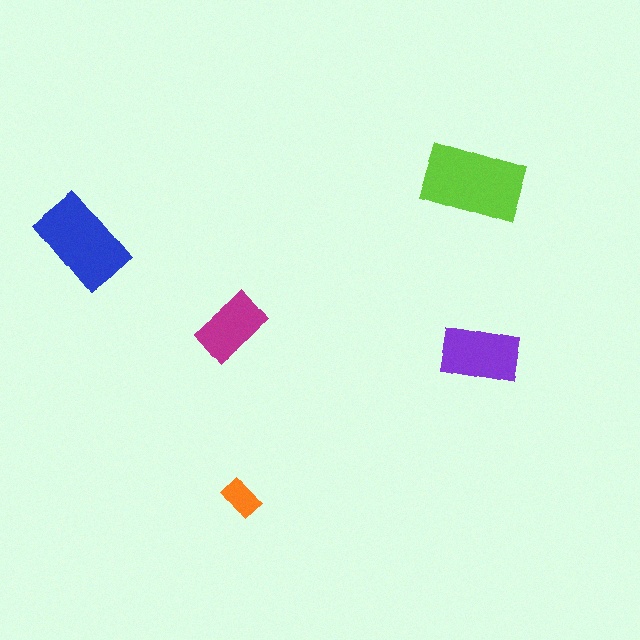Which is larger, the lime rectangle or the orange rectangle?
The lime one.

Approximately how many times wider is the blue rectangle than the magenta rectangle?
About 1.5 times wider.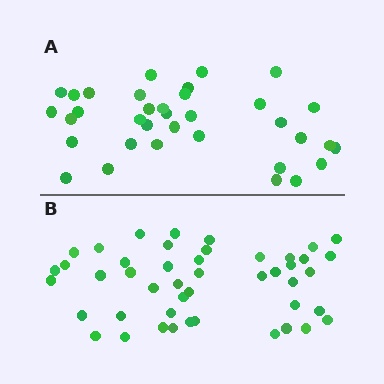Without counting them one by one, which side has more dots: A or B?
Region B (the bottom region) has more dots.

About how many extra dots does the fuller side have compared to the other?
Region B has roughly 12 or so more dots than region A.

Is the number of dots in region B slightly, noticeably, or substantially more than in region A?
Region B has noticeably more, but not dramatically so. The ratio is roughly 1.3 to 1.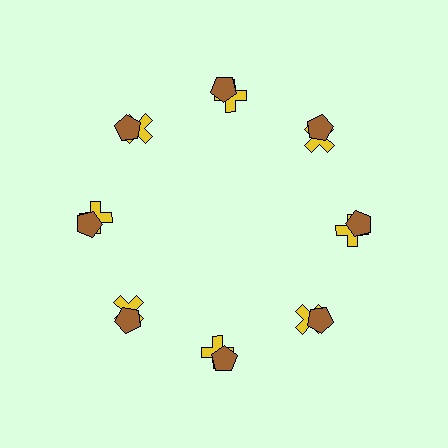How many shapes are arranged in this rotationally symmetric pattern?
There are 16 shapes, arranged in 8 groups of 2.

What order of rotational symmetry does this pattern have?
This pattern has 8-fold rotational symmetry.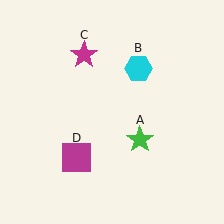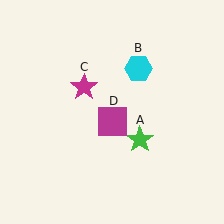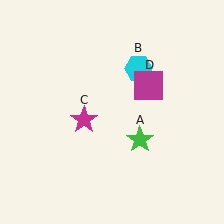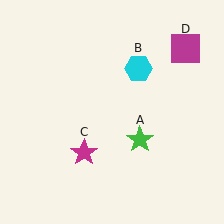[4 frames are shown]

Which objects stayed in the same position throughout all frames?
Green star (object A) and cyan hexagon (object B) remained stationary.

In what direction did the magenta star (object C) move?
The magenta star (object C) moved down.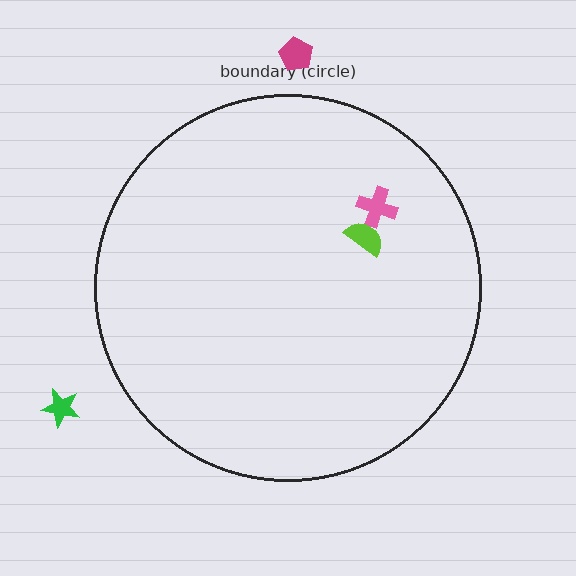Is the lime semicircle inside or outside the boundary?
Inside.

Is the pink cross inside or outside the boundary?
Inside.